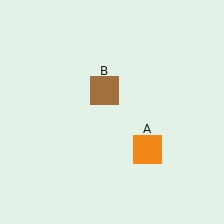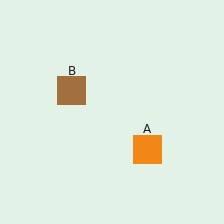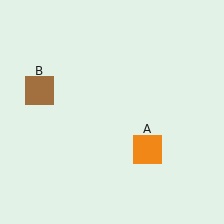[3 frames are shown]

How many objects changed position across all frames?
1 object changed position: brown square (object B).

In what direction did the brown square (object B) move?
The brown square (object B) moved left.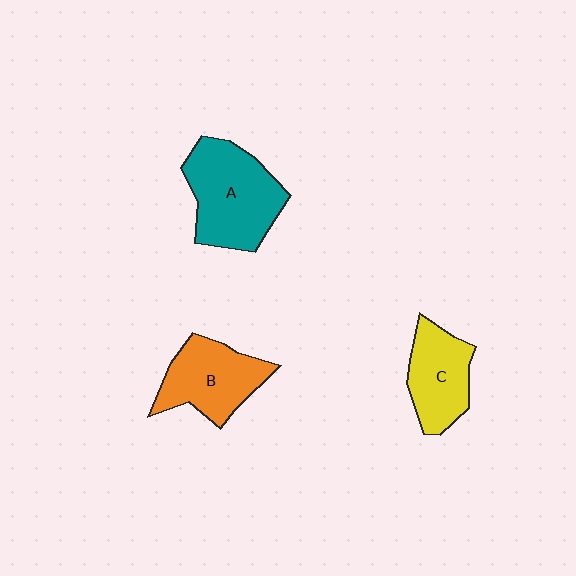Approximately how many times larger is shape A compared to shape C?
Approximately 1.5 times.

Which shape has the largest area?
Shape A (teal).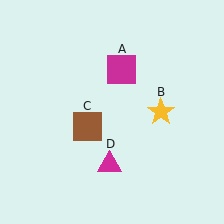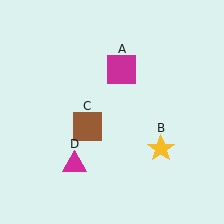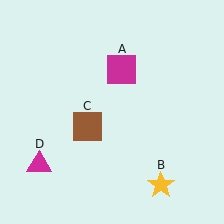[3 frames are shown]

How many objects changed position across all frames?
2 objects changed position: yellow star (object B), magenta triangle (object D).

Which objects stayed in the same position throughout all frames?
Magenta square (object A) and brown square (object C) remained stationary.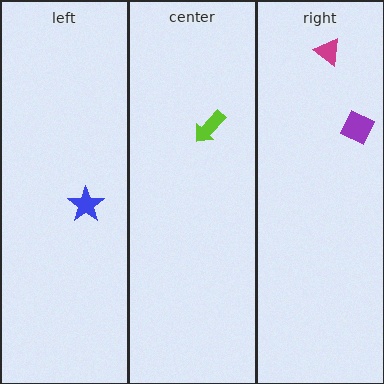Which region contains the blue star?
The left region.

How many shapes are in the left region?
1.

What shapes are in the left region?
The blue star.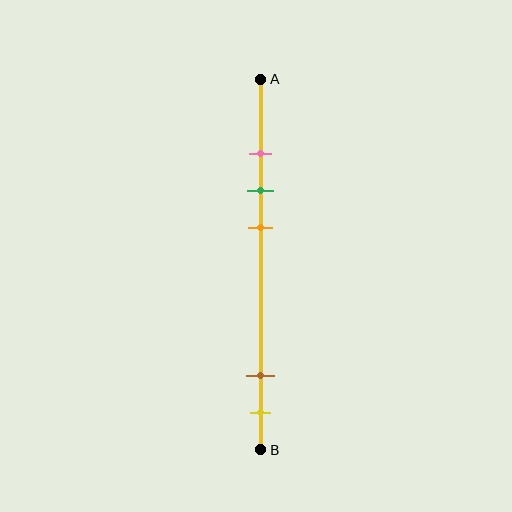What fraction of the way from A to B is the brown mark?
The brown mark is approximately 80% (0.8) of the way from A to B.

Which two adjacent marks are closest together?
The pink and green marks are the closest adjacent pair.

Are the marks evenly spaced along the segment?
No, the marks are not evenly spaced.